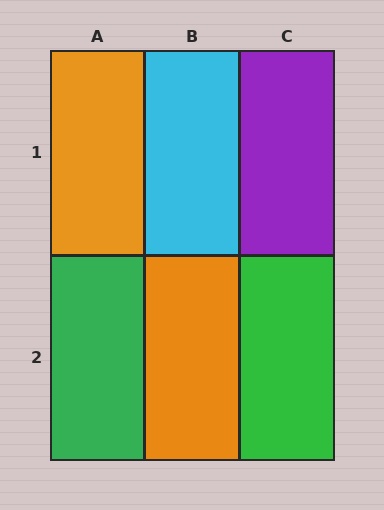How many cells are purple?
1 cell is purple.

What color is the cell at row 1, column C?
Purple.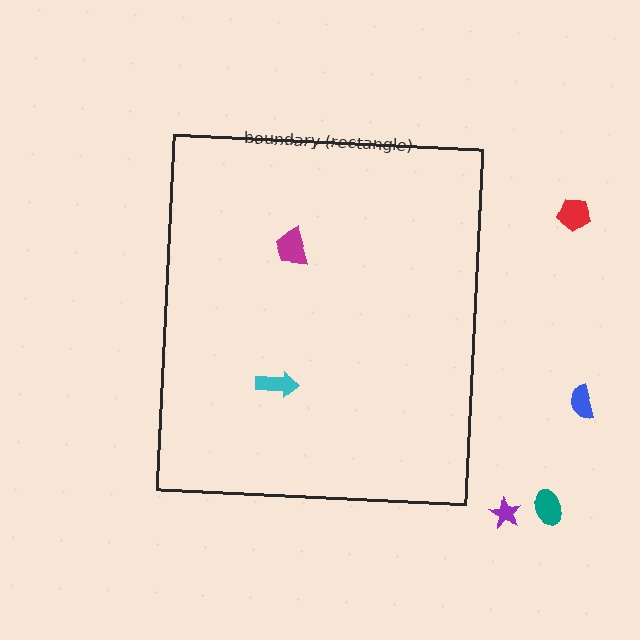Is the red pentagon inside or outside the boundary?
Outside.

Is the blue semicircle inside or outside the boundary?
Outside.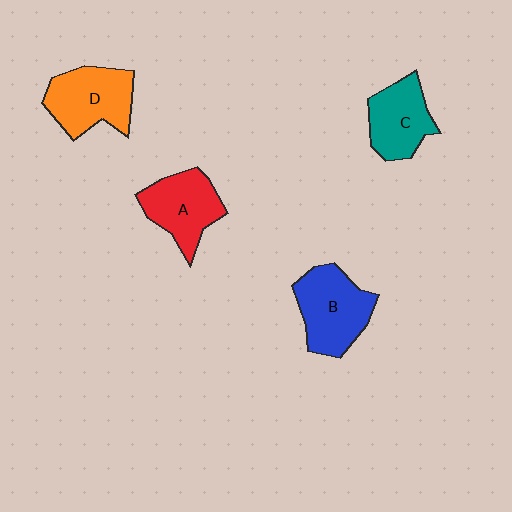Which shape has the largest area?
Shape B (blue).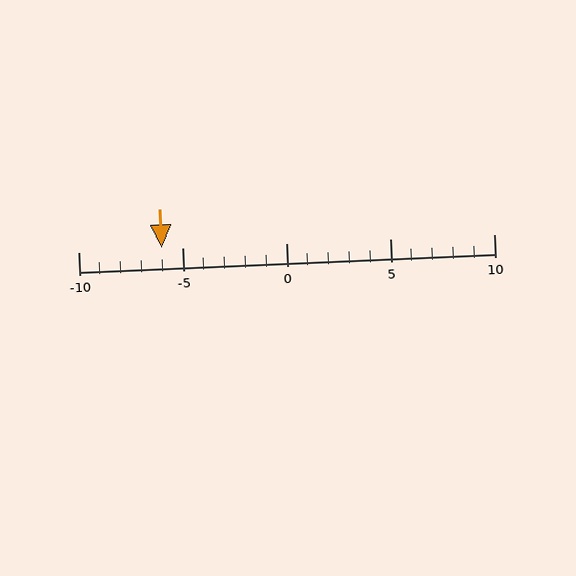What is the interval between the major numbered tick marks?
The major tick marks are spaced 5 units apart.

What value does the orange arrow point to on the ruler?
The orange arrow points to approximately -6.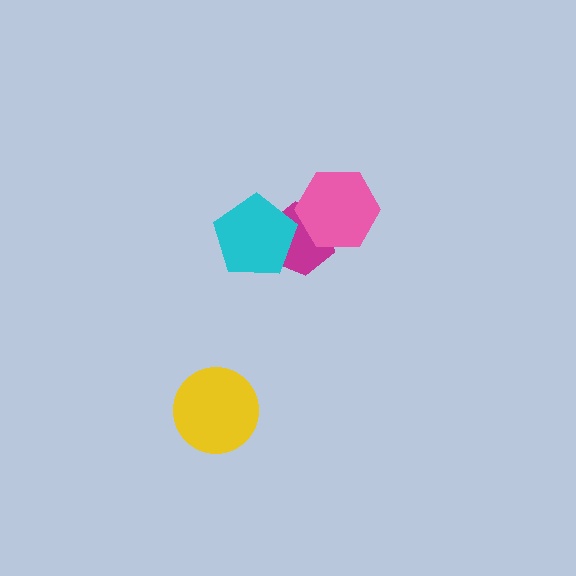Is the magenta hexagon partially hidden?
Yes, it is partially covered by another shape.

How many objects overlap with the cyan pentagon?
1 object overlaps with the cyan pentagon.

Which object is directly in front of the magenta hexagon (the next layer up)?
The pink hexagon is directly in front of the magenta hexagon.